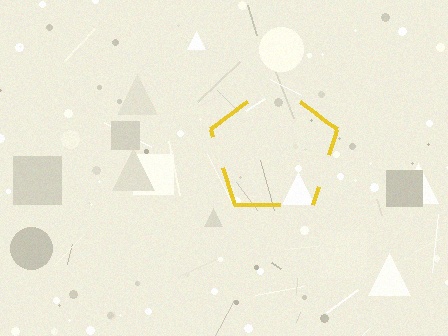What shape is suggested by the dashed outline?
The dashed outline suggests a pentagon.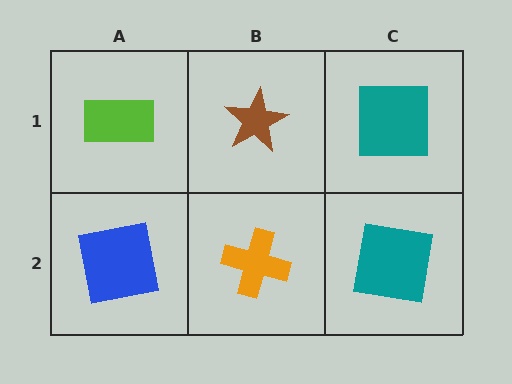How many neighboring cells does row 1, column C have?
2.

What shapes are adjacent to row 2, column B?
A brown star (row 1, column B), a blue square (row 2, column A), a teal square (row 2, column C).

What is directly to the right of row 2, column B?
A teal square.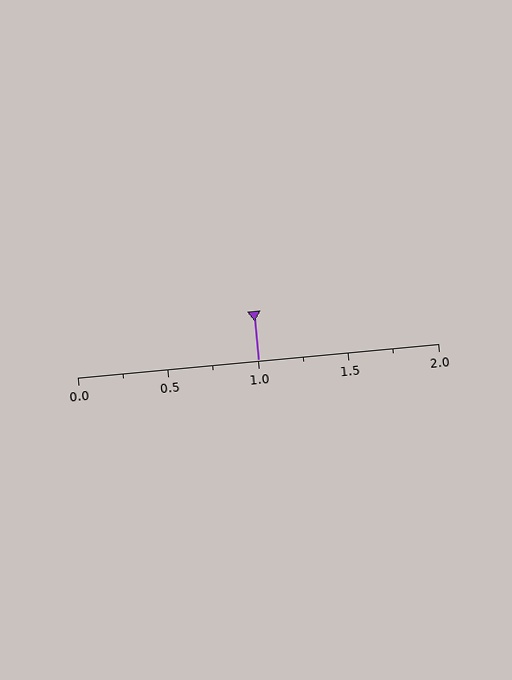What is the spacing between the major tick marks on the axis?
The major ticks are spaced 0.5 apart.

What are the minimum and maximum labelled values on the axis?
The axis runs from 0.0 to 2.0.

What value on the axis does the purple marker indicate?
The marker indicates approximately 1.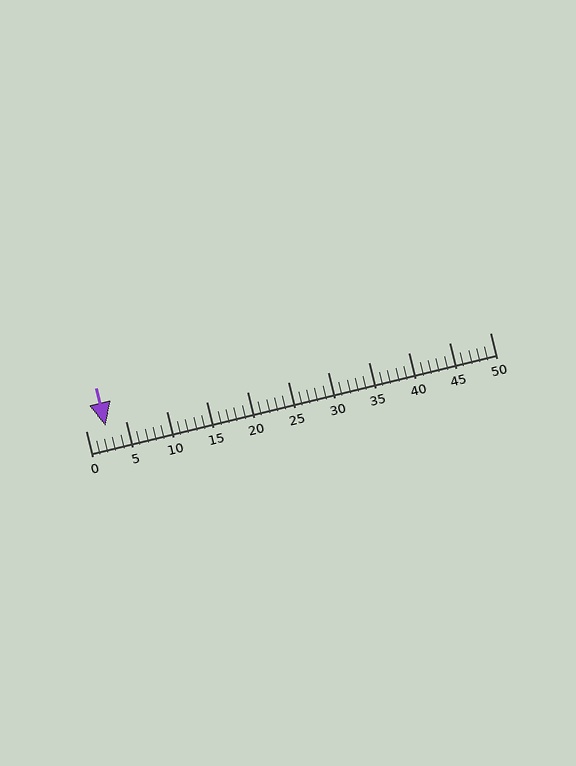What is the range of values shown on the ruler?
The ruler shows values from 0 to 50.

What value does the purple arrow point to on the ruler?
The purple arrow points to approximately 2.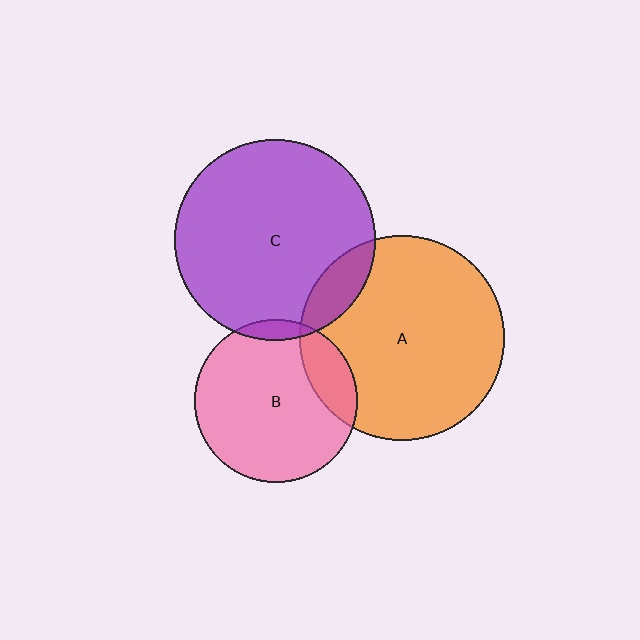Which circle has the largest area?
Circle A (orange).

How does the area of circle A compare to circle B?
Approximately 1.6 times.